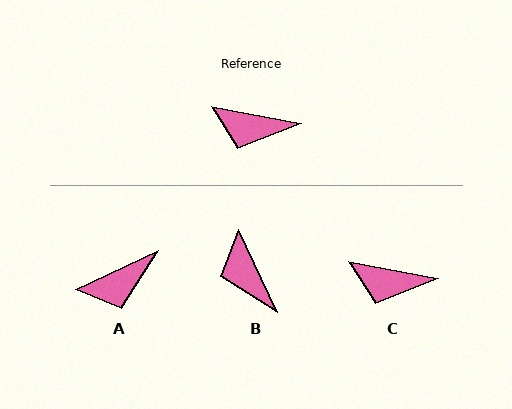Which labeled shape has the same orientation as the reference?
C.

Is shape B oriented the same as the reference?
No, it is off by about 54 degrees.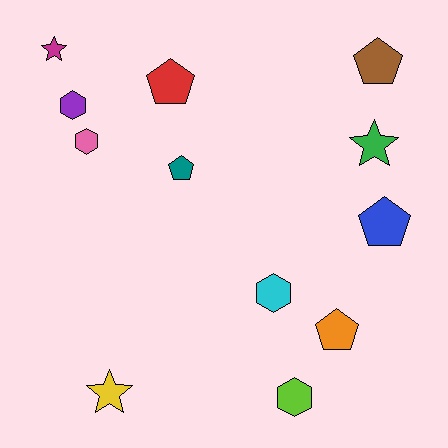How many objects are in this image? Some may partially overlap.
There are 12 objects.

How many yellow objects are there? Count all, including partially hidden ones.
There is 1 yellow object.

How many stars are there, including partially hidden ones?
There are 3 stars.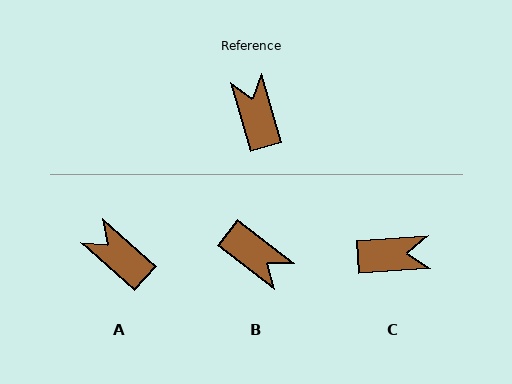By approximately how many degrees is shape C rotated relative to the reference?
Approximately 102 degrees clockwise.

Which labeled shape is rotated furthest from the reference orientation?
B, about 143 degrees away.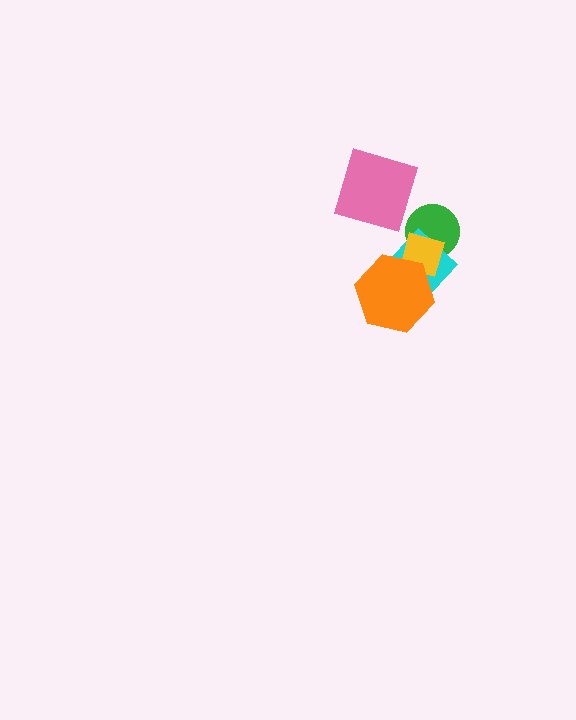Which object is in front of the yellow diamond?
The orange hexagon is in front of the yellow diamond.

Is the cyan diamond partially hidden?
Yes, it is partially covered by another shape.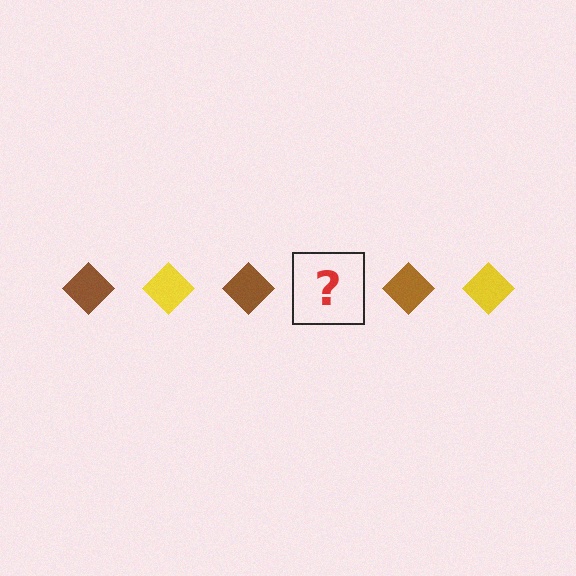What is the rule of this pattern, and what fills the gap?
The rule is that the pattern cycles through brown, yellow diamonds. The gap should be filled with a yellow diamond.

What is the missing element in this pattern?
The missing element is a yellow diamond.